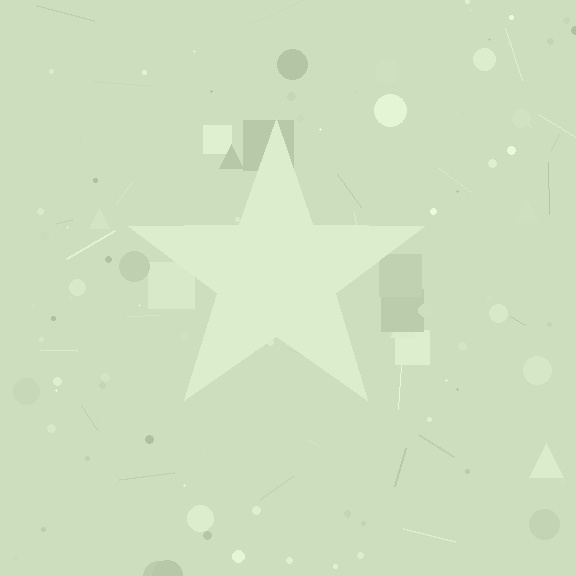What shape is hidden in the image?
A star is hidden in the image.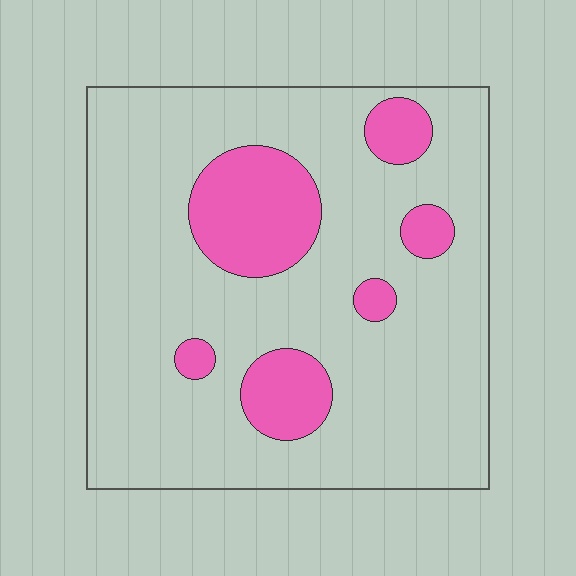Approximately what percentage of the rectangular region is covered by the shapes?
Approximately 20%.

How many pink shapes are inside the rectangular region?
6.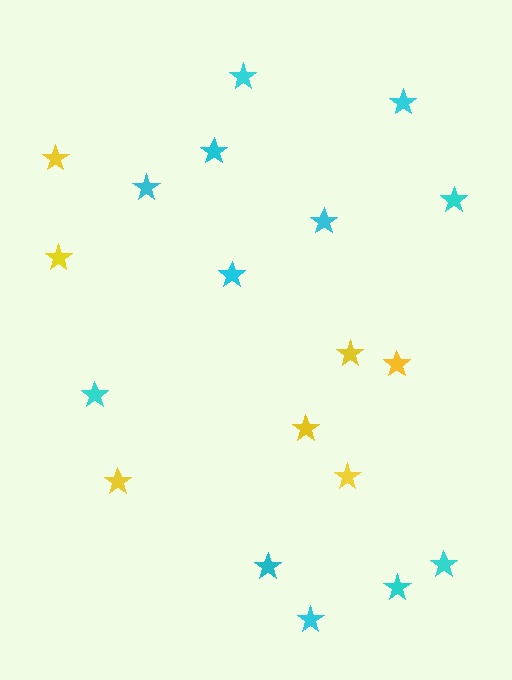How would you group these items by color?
There are 2 groups: one group of yellow stars (7) and one group of cyan stars (12).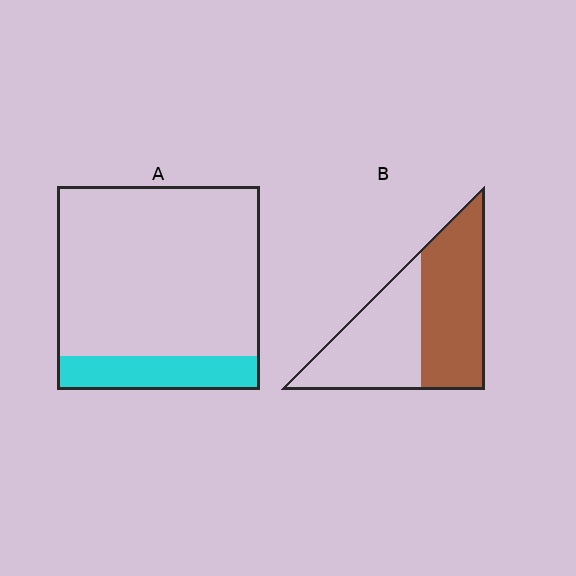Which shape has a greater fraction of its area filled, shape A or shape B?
Shape B.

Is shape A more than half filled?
No.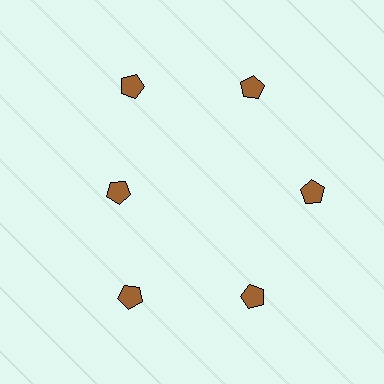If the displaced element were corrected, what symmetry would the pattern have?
It would have 6-fold rotational symmetry — the pattern would map onto itself every 60 degrees.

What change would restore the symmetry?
The symmetry would be restored by moving it outward, back onto the ring so that all 6 pentagons sit at equal angles and equal distance from the center.